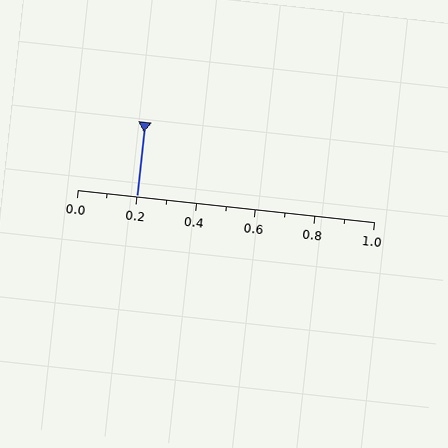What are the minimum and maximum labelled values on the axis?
The axis runs from 0.0 to 1.0.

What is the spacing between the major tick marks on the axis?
The major ticks are spaced 0.2 apart.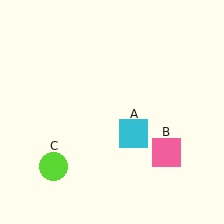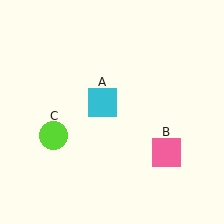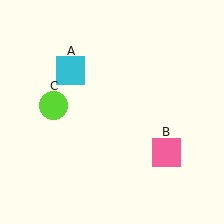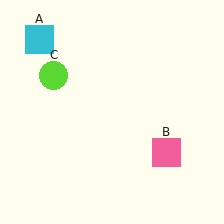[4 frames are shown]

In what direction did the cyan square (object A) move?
The cyan square (object A) moved up and to the left.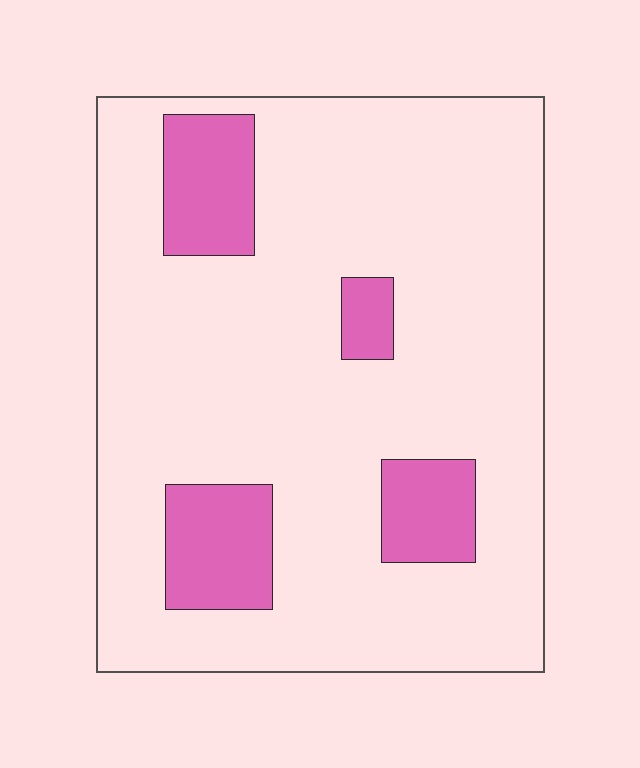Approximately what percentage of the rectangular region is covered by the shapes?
Approximately 15%.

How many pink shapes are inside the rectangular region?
4.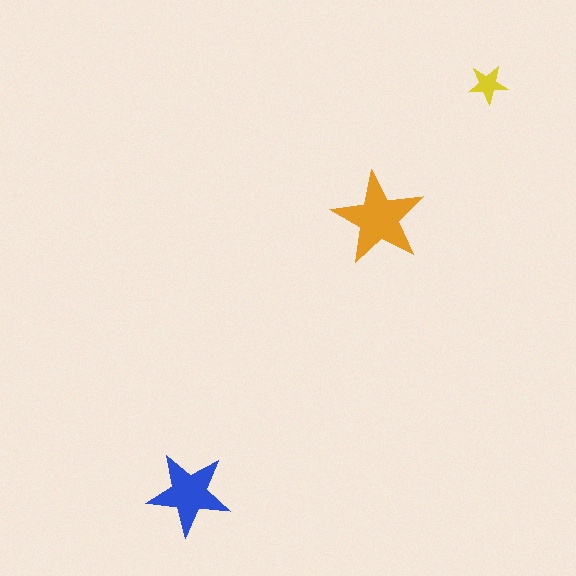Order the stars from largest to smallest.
the orange one, the blue one, the yellow one.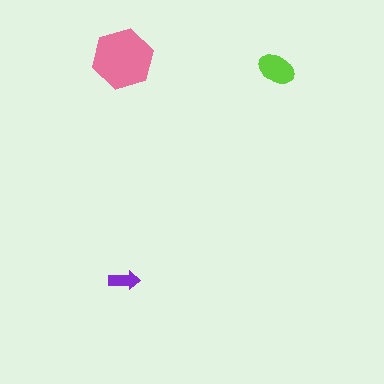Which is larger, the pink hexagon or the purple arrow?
The pink hexagon.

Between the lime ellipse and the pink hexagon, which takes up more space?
The pink hexagon.